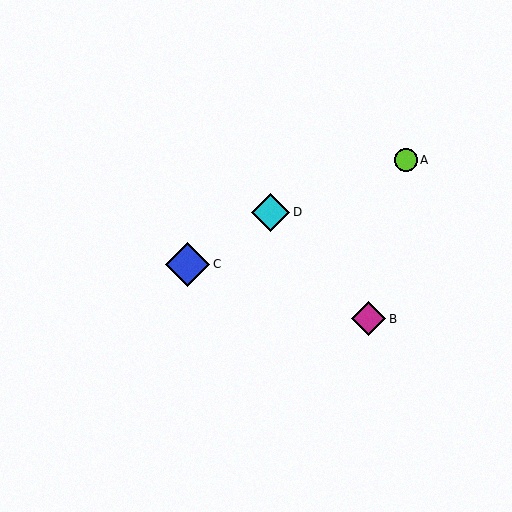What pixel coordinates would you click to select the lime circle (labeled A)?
Click at (406, 160) to select the lime circle A.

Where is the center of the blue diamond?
The center of the blue diamond is at (188, 264).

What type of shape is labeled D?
Shape D is a cyan diamond.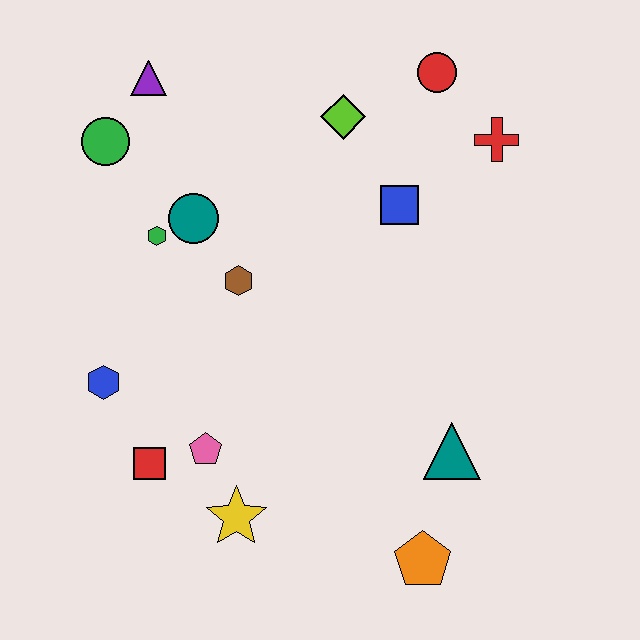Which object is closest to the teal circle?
The green hexagon is closest to the teal circle.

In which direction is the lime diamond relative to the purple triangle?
The lime diamond is to the right of the purple triangle.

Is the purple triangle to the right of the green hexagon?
No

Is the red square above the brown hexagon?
No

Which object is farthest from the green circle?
The orange pentagon is farthest from the green circle.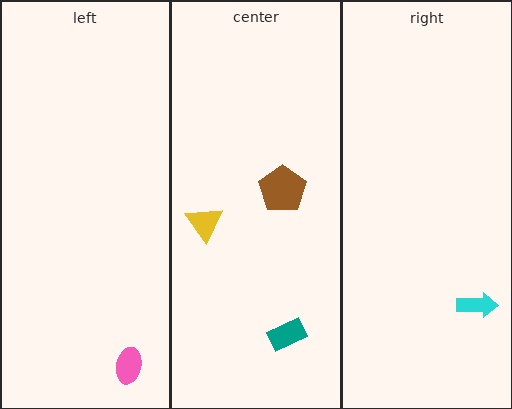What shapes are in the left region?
The pink ellipse.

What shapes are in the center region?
The brown pentagon, the teal rectangle, the yellow triangle.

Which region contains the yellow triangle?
The center region.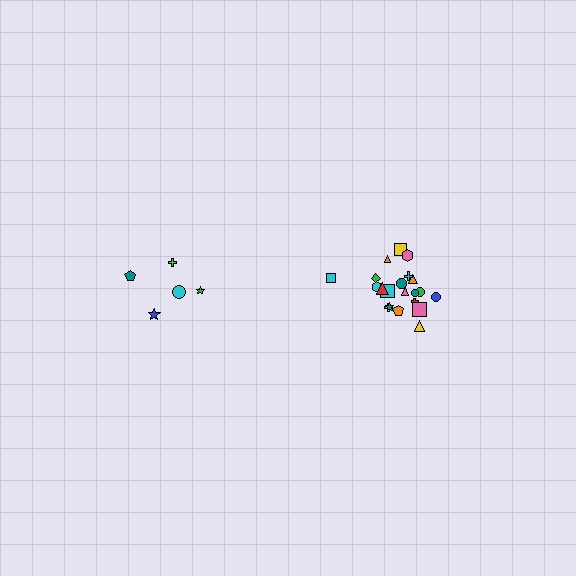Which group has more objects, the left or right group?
The right group.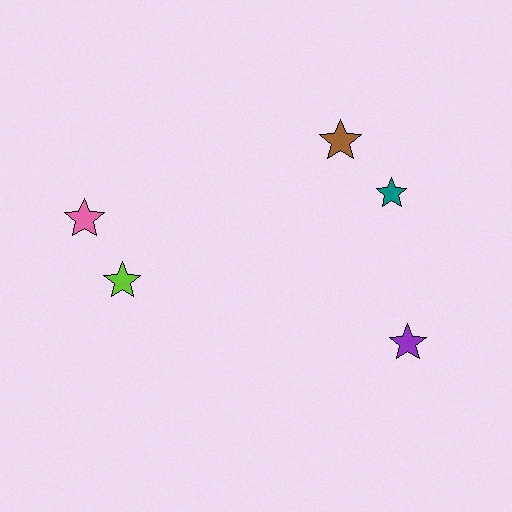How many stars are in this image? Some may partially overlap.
There are 5 stars.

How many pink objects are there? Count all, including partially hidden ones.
There is 1 pink object.